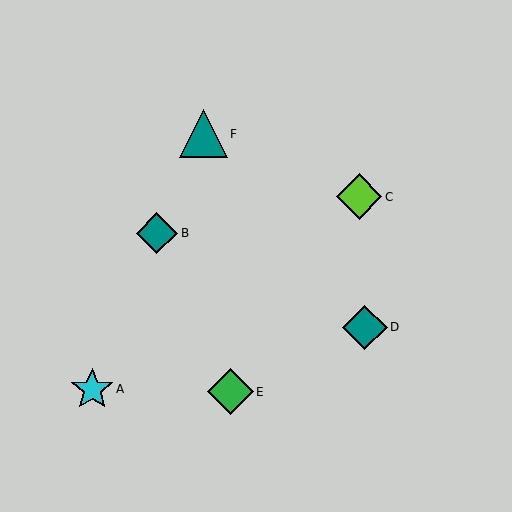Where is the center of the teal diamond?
The center of the teal diamond is at (365, 327).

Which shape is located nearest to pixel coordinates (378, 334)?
The teal diamond (labeled D) at (365, 327) is nearest to that location.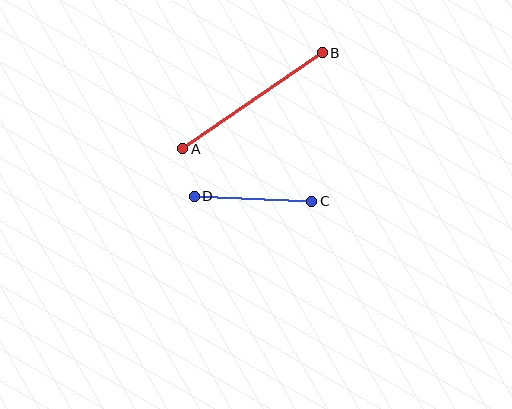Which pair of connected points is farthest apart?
Points A and B are farthest apart.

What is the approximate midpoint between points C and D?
The midpoint is at approximately (253, 199) pixels.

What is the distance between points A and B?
The distance is approximately 170 pixels.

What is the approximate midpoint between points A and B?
The midpoint is at approximately (252, 101) pixels.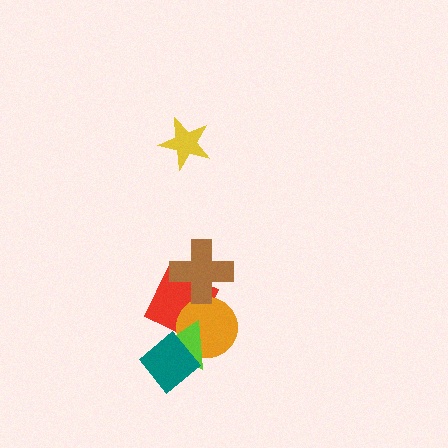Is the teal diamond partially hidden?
No, no other shape covers it.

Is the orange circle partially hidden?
Yes, it is partially covered by another shape.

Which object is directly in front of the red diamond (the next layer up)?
The orange circle is directly in front of the red diamond.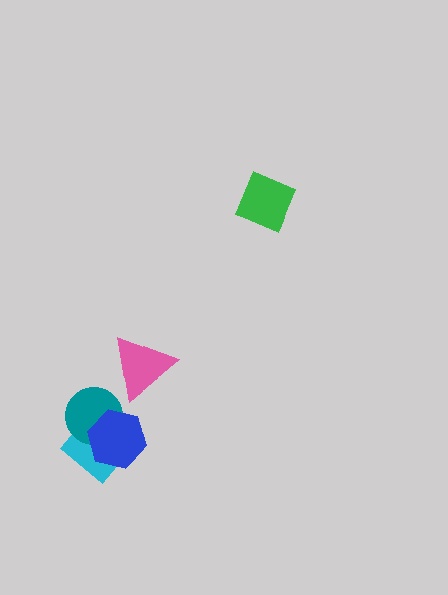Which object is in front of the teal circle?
The blue hexagon is in front of the teal circle.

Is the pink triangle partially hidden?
No, no other shape covers it.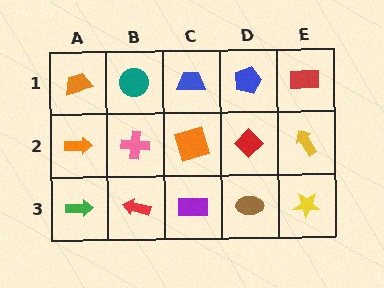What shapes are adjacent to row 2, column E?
A red rectangle (row 1, column E), a yellow star (row 3, column E), a red diamond (row 2, column D).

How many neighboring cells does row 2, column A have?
3.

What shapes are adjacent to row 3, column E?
A yellow arrow (row 2, column E), a brown ellipse (row 3, column D).